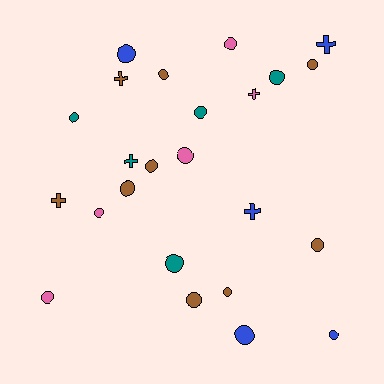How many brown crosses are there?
There are 2 brown crosses.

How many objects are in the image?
There are 24 objects.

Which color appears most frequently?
Brown, with 9 objects.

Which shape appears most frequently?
Circle, with 18 objects.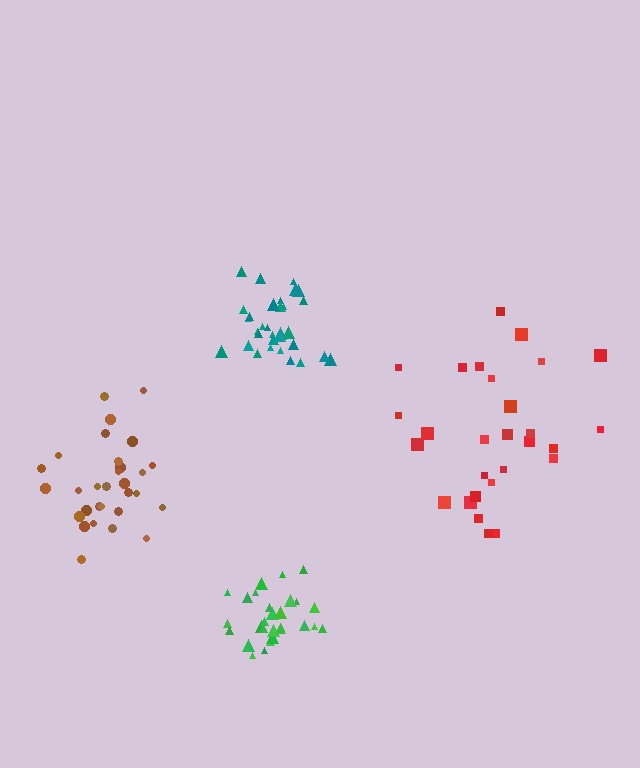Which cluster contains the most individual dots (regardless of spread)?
Teal (32).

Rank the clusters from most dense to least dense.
green, teal, brown, red.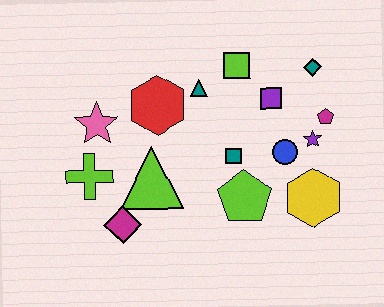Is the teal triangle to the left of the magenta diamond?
No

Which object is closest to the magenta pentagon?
The purple star is closest to the magenta pentagon.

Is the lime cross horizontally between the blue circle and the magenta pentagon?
No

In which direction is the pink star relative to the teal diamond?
The pink star is to the left of the teal diamond.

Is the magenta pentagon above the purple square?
No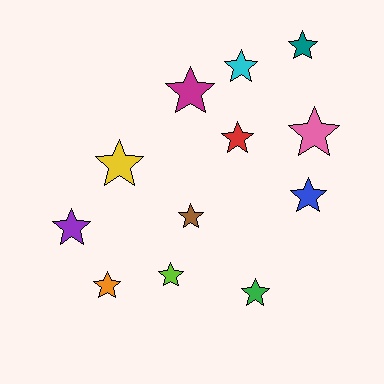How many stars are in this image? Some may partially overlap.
There are 12 stars.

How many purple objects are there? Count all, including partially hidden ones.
There is 1 purple object.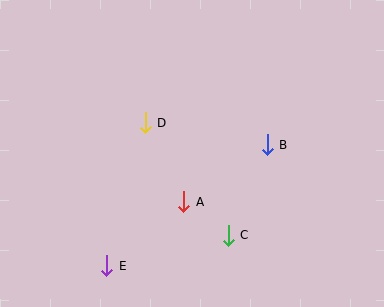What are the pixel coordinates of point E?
Point E is at (107, 266).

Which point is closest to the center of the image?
Point A at (184, 202) is closest to the center.